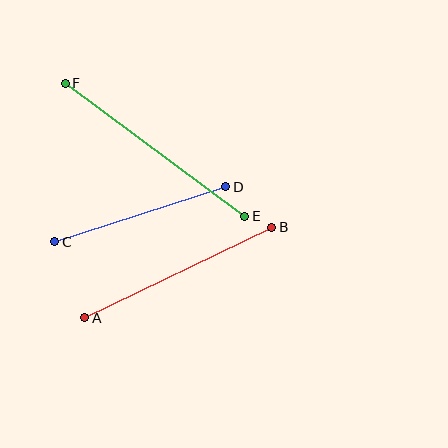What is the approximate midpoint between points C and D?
The midpoint is at approximately (140, 214) pixels.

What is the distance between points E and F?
The distance is approximately 223 pixels.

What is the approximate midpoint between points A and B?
The midpoint is at approximately (178, 272) pixels.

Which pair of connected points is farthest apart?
Points E and F are farthest apart.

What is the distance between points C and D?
The distance is approximately 180 pixels.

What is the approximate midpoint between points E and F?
The midpoint is at approximately (155, 150) pixels.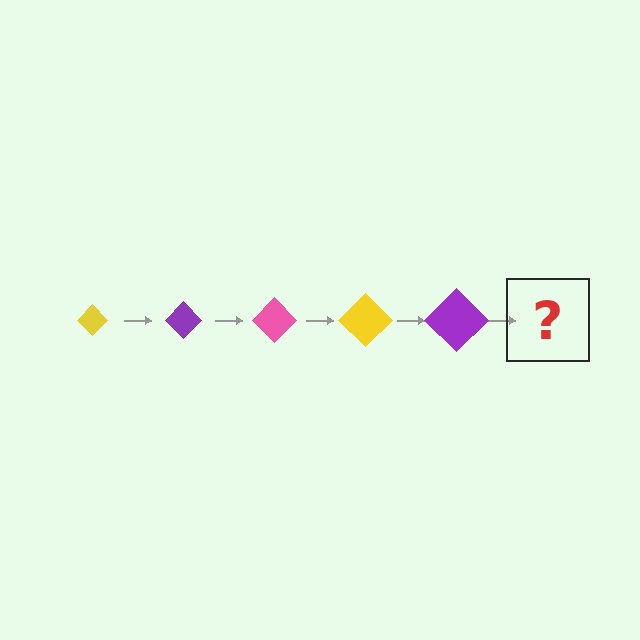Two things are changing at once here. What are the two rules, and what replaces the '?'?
The two rules are that the diamond grows larger each step and the color cycles through yellow, purple, and pink. The '?' should be a pink diamond, larger than the previous one.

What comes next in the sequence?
The next element should be a pink diamond, larger than the previous one.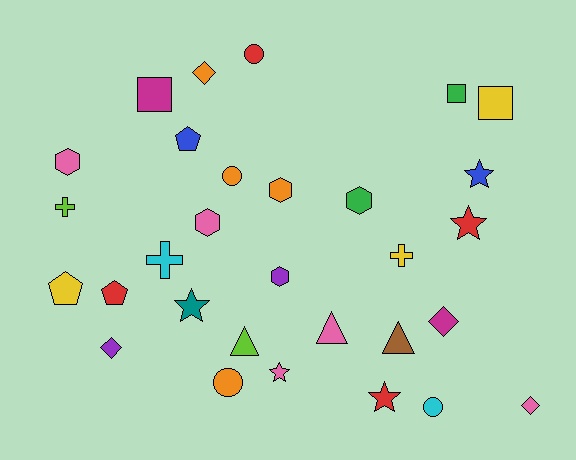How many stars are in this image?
There are 5 stars.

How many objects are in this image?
There are 30 objects.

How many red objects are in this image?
There are 4 red objects.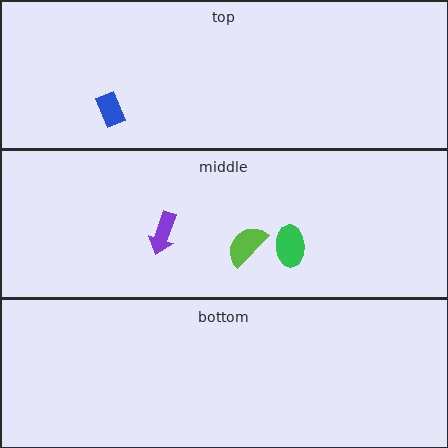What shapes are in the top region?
The blue rectangle.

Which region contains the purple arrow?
The middle region.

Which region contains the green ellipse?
The middle region.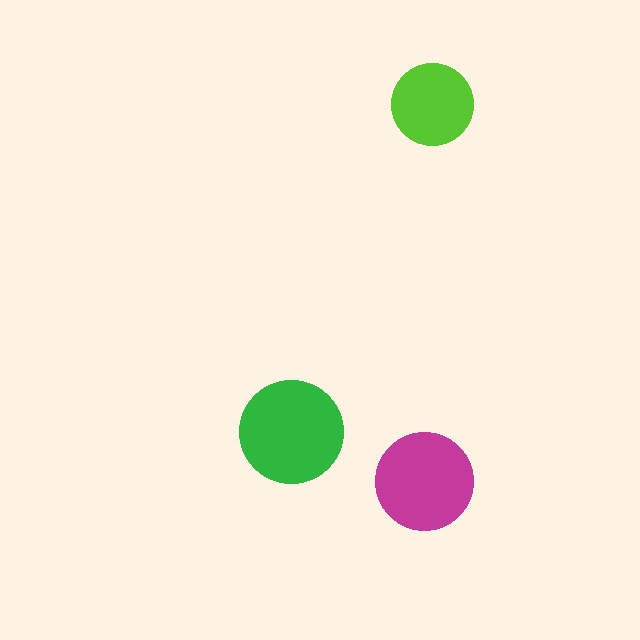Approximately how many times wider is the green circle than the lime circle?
About 1.5 times wider.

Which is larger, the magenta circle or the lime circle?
The magenta one.